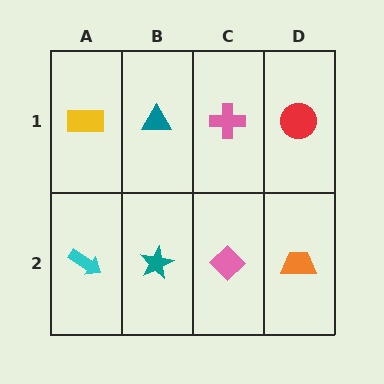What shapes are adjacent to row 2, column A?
A yellow rectangle (row 1, column A), a teal star (row 2, column B).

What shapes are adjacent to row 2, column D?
A red circle (row 1, column D), a pink diamond (row 2, column C).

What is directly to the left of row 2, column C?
A teal star.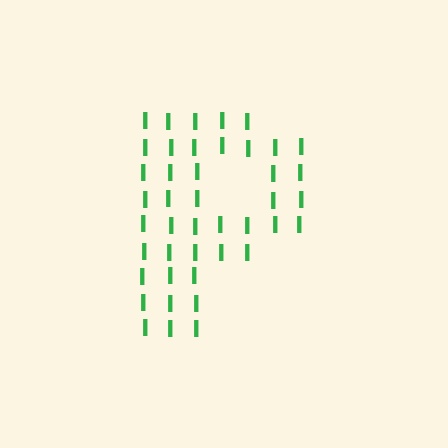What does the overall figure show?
The overall figure shows the letter P.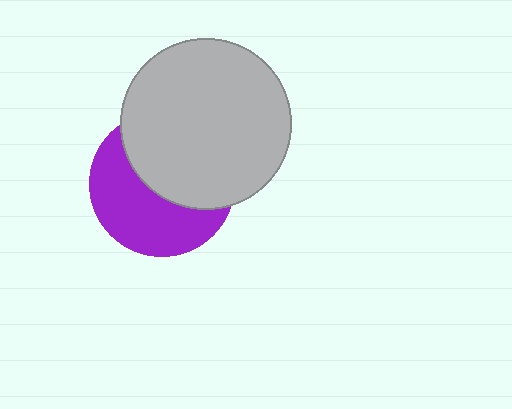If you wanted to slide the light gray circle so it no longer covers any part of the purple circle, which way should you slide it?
Slide it up — that is the most direct way to separate the two shapes.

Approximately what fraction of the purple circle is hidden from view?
Roughly 50% of the purple circle is hidden behind the light gray circle.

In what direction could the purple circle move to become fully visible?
The purple circle could move down. That would shift it out from behind the light gray circle entirely.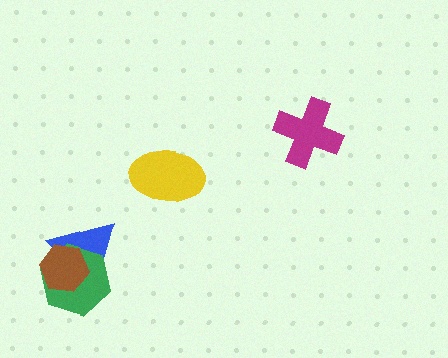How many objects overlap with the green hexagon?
2 objects overlap with the green hexagon.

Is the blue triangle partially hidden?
Yes, it is partially covered by another shape.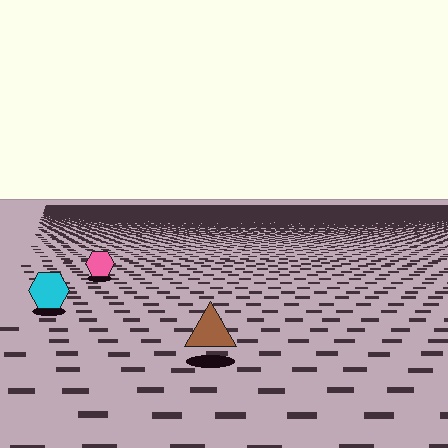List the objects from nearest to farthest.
From nearest to farthest: the brown triangle, the cyan hexagon, the pink hexagon.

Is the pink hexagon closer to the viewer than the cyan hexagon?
No. The cyan hexagon is closer — you can tell from the texture gradient: the ground texture is coarser near it.